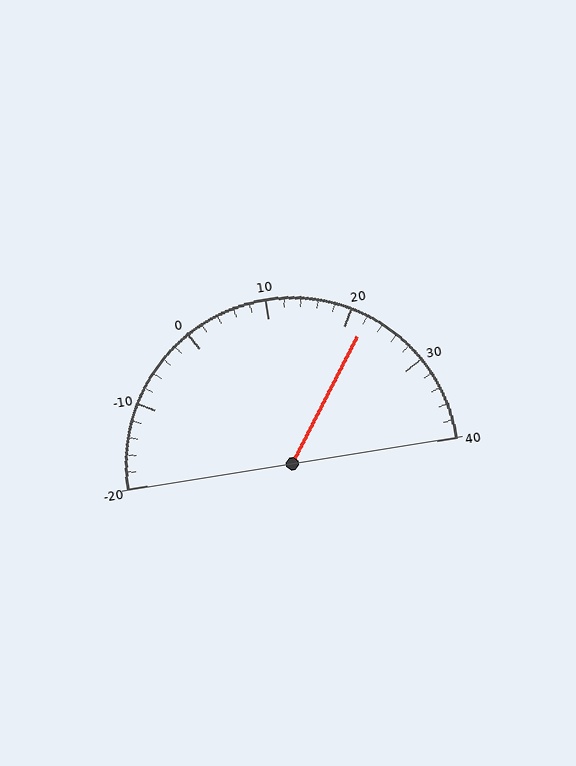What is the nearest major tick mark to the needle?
The nearest major tick mark is 20.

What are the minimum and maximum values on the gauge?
The gauge ranges from -20 to 40.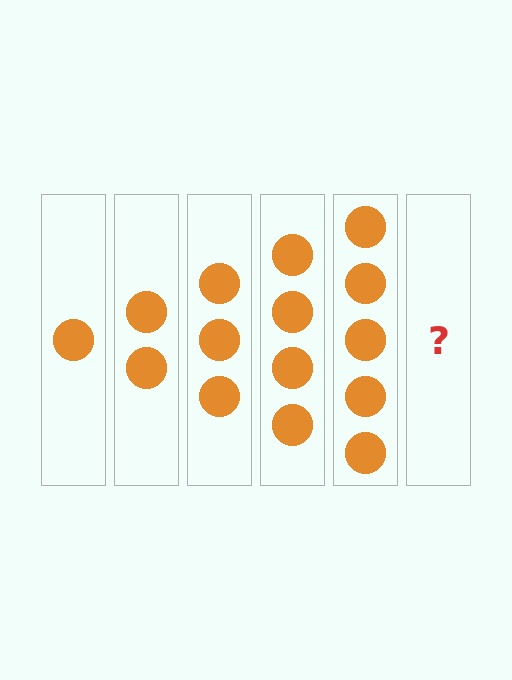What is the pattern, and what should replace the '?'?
The pattern is that each step adds one more circle. The '?' should be 6 circles.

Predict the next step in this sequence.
The next step is 6 circles.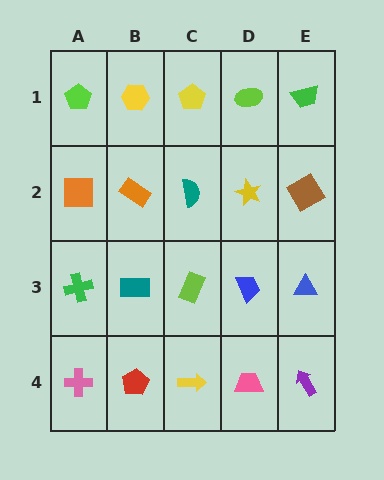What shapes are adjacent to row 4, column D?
A blue trapezoid (row 3, column D), a yellow arrow (row 4, column C), a purple arrow (row 4, column E).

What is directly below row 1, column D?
A yellow star.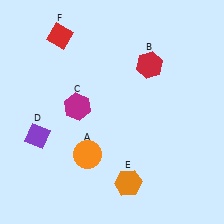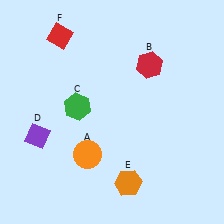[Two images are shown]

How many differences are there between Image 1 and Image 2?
There is 1 difference between the two images.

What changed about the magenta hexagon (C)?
In Image 1, C is magenta. In Image 2, it changed to green.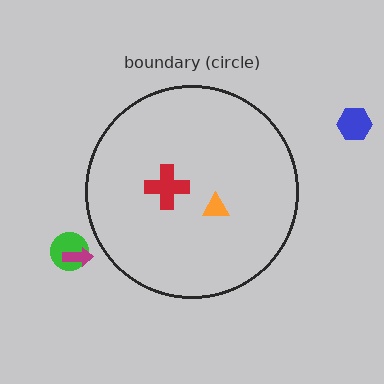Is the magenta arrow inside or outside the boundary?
Outside.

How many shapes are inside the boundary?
2 inside, 3 outside.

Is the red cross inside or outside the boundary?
Inside.